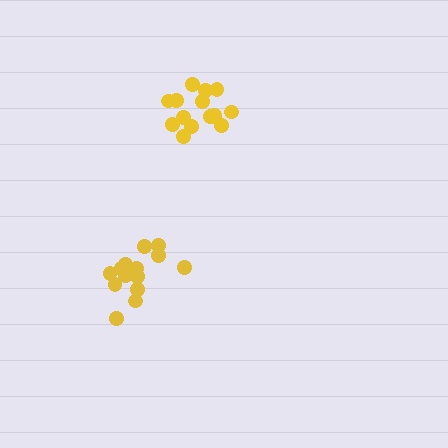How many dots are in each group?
Group 1: 15 dots, Group 2: 15 dots (30 total).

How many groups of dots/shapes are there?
There are 2 groups.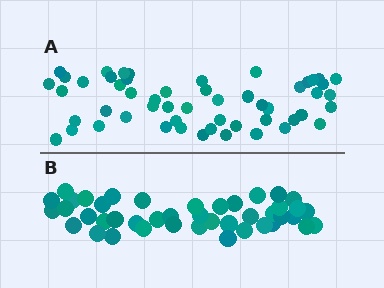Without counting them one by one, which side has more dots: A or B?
Region A (the top region) has more dots.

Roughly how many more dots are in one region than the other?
Region A has roughly 10 or so more dots than region B.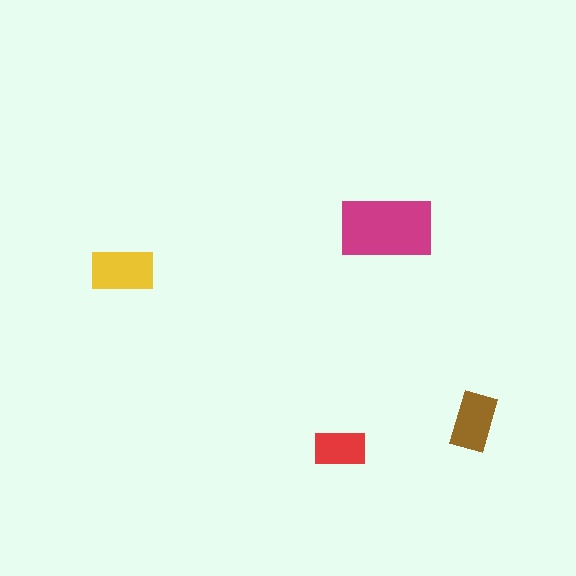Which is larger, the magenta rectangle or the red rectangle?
The magenta one.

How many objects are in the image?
There are 4 objects in the image.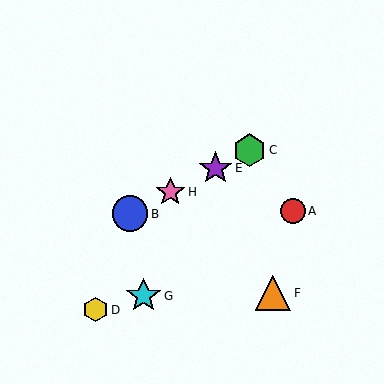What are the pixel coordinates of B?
Object B is at (130, 214).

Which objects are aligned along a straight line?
Objects B, C, E, H are aligned along a straight line.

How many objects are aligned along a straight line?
4 objects (B, C, E, H) are aligned along a straight line.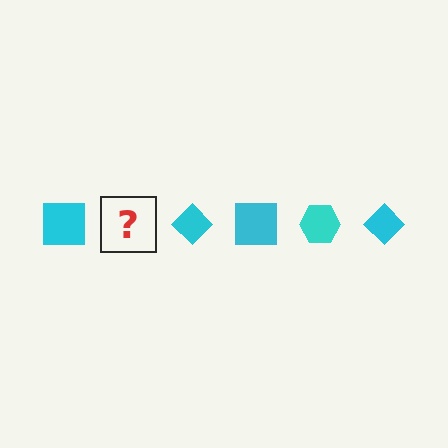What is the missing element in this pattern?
The missing element is a cyan hexagon.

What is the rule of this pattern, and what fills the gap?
The rule is that the pattern cycles through square, hexagon, diamond shapes in cyan. The gap should be filled with a cyan hexagon.